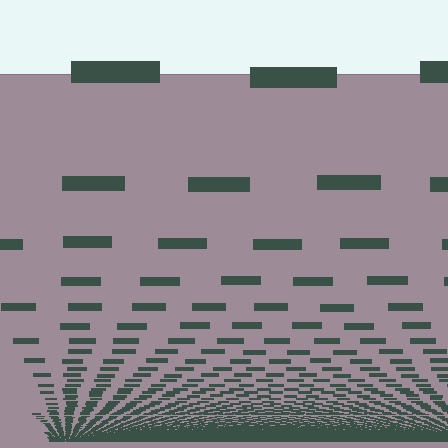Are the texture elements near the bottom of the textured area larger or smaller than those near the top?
Smaller. The gradient is inverted — elements near the bottom are smaller and denser.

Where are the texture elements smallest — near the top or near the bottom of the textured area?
Near the bottom.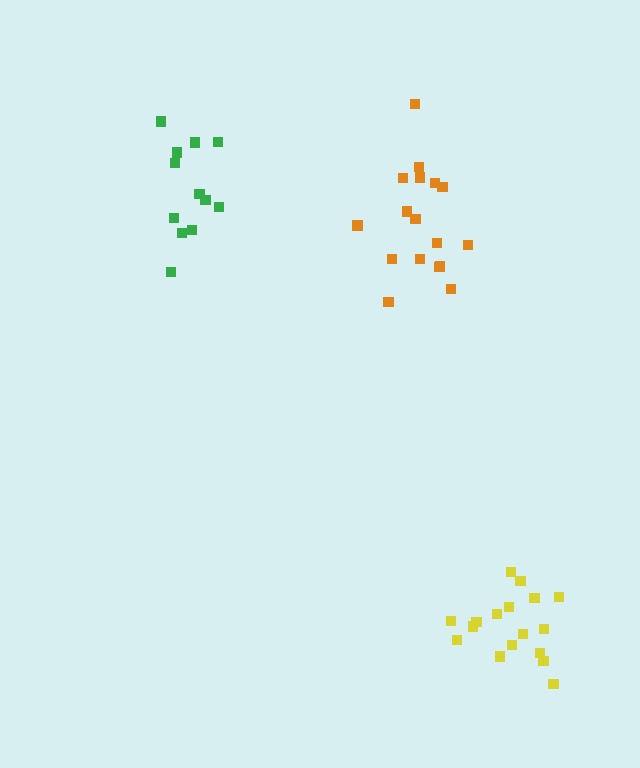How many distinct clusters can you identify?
There are 3 distinct clusters.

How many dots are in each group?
Group 1: 12 dots, Group 2: 17 dots, Group 3: 17 dots (46 total).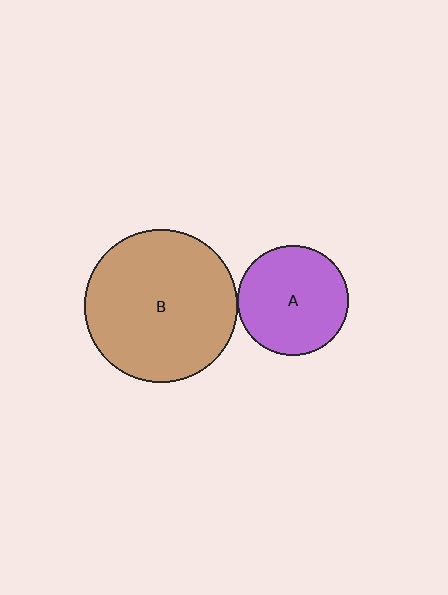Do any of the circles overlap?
No, none of the circles overlap.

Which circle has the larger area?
Circle B (brown).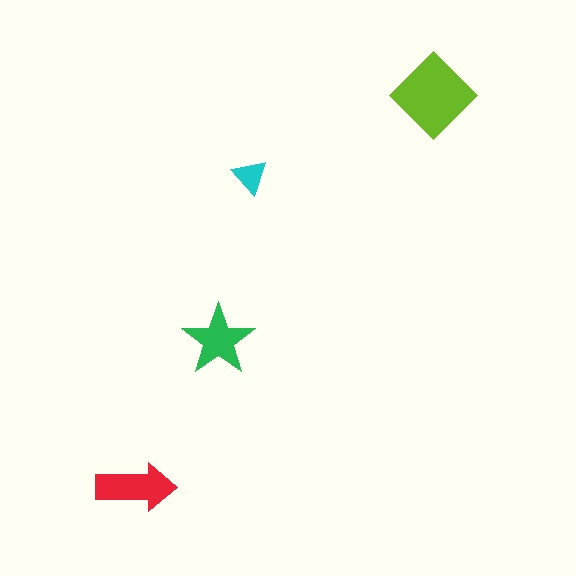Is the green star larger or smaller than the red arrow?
Smaller.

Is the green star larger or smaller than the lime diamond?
Smaller.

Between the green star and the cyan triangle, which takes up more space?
The green star.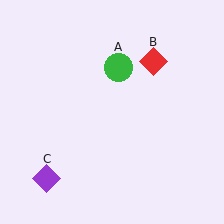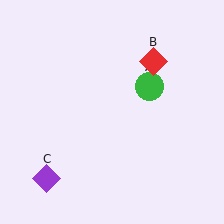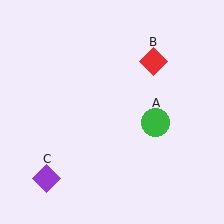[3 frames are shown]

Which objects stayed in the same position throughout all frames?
Red diamond (object B) and purple diamond (object C) remained stationary.